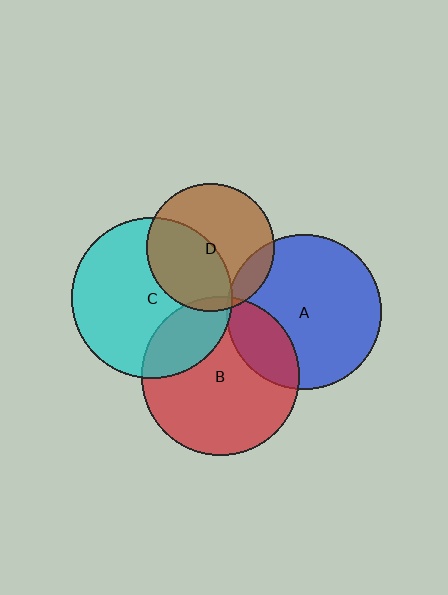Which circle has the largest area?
Circle C (cyan).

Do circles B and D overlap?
Yes.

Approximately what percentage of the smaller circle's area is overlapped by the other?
Approximately 5%.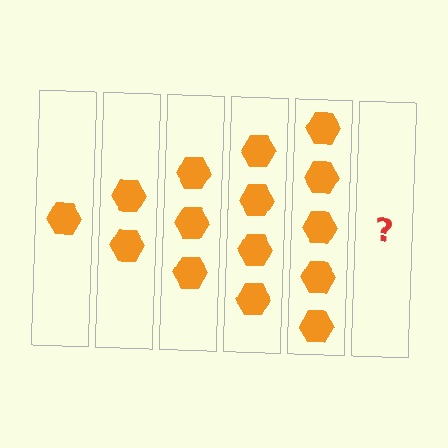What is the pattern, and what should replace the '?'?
The pattern is that each step adds one more hexagon. The '?' should be 6 hexagons.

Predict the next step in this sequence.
The next step is 6 hexagons.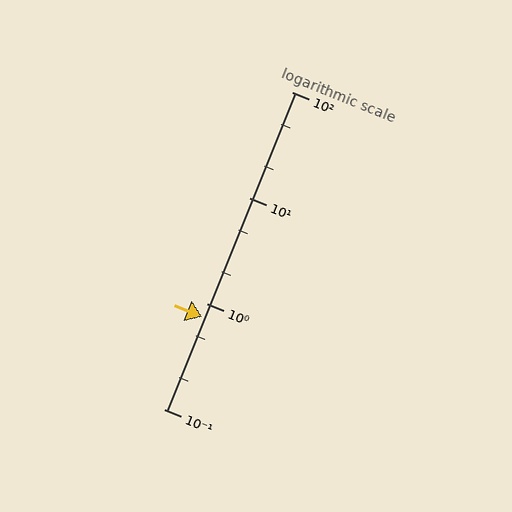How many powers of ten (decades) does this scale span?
The scale spans 3 decades, from 0.1 to 100.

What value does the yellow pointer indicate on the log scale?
The pointer indicates approximately 0.74.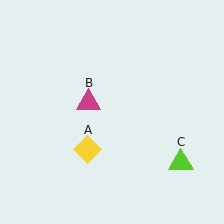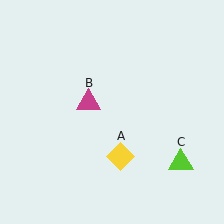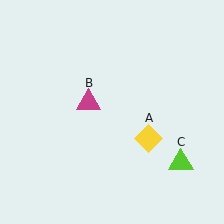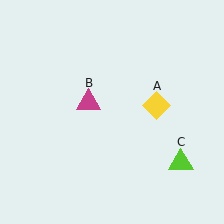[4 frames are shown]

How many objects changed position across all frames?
1 object changed position: yellow diamond (object A).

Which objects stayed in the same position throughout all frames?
Magenta triangle (object B) and lime triangle (object C) remained stationary.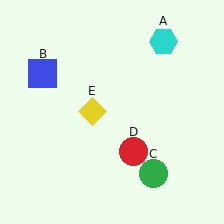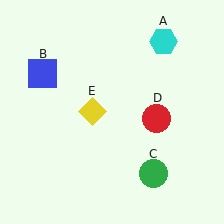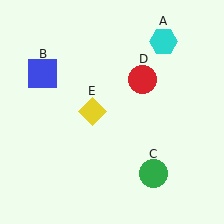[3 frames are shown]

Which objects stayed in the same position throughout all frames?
Cyan hexagon (object A) and blue square (object B) and green circle (object C) and yellow diamond (object E) remained stationary.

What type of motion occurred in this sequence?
The red circle (object D) rotated counterclockwise around the center of the scene.